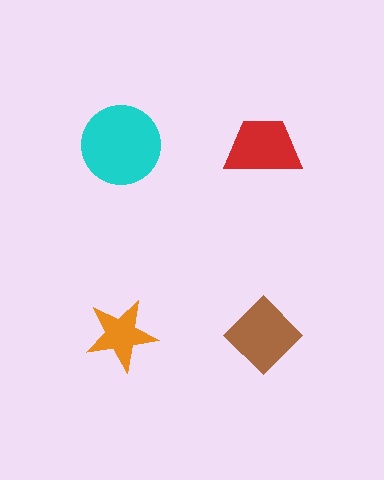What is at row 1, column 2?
A red trapezoid.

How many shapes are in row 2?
2 shapes.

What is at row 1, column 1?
A cyan circle.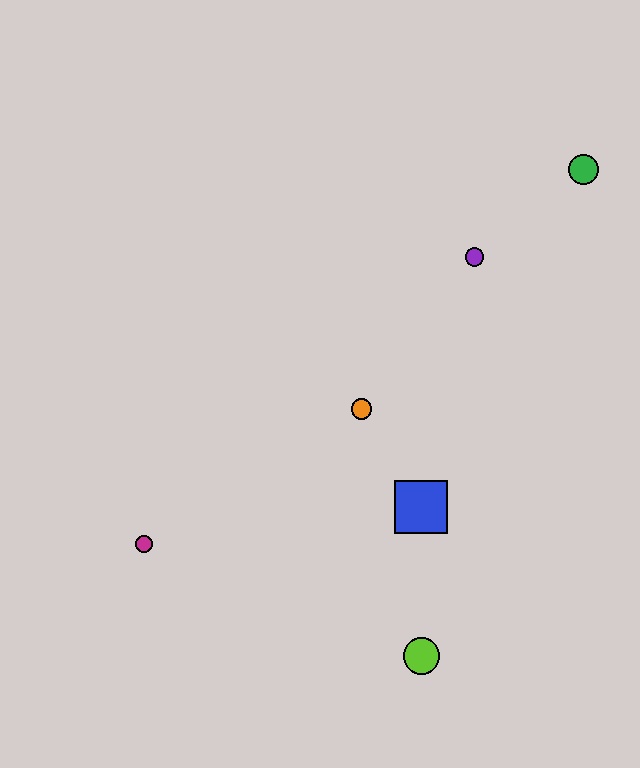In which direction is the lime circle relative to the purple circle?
The lime circle is below the purple circle.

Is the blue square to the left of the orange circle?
No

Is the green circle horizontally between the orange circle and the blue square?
No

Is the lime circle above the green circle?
No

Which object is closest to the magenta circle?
The orange circle is closest to the magenta circle.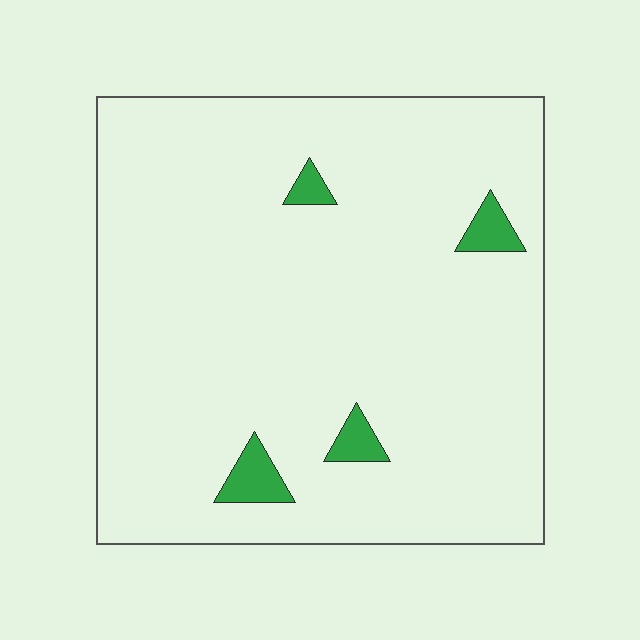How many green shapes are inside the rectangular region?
4.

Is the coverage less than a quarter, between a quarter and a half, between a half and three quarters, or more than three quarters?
Less than a quarter.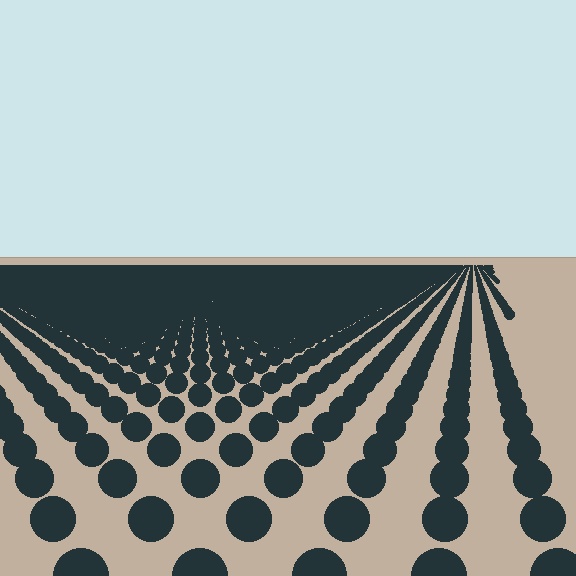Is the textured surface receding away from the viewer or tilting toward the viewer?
The surface is receding away from the viewer. Texture elements get smaller and denser toward the top.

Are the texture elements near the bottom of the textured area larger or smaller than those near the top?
Larger. Near the bottom, elements are closer to the viewer and appear at a bigger on-screen size.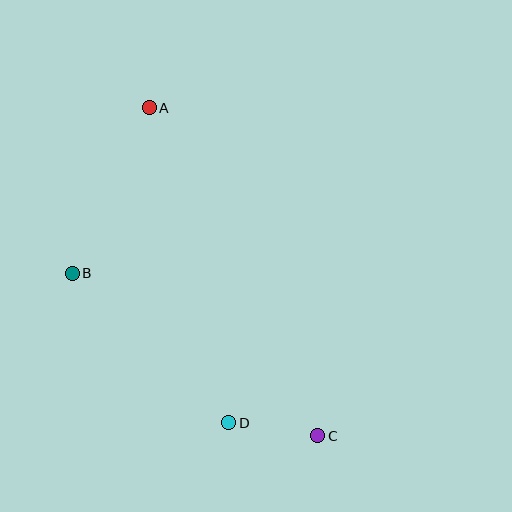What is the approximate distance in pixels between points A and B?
The distance between A and B is approximately 183 pixels.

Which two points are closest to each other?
Points C and D are closest to each other.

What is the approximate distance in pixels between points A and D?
The distance between A and D is approximately 325 pixels.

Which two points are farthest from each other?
Points A and C are farthest from each other.